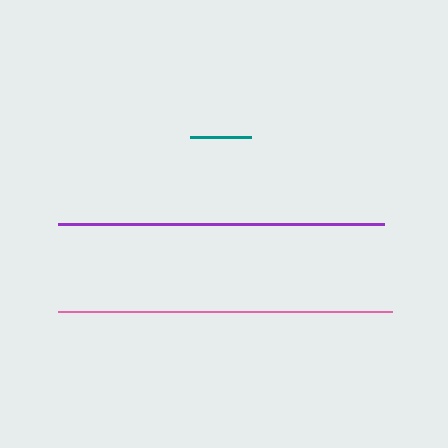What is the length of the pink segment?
The pink segment is approximately 334 pixels long.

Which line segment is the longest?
The pink line is the longest at approximately 334 pixels.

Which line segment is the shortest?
The teal line is the shortest at approximately 60 pixels.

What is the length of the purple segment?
The purple segment is approximately 326 pixels long.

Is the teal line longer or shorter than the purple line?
The purple line is longer than the teal line.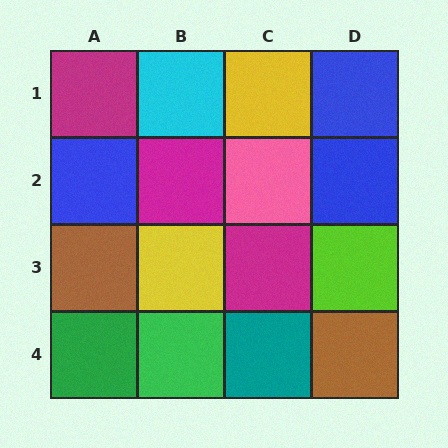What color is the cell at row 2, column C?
Pink.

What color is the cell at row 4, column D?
Brown.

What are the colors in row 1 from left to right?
Magenta, cyan, yellow, blue.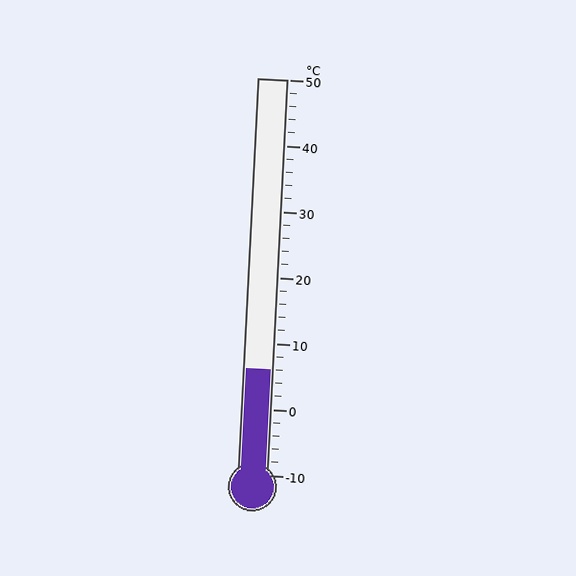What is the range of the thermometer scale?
The thermometer scale ranges from -10°C to 50°C.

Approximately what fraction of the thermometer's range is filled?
The thermometer is filled to approximately 25% of its range.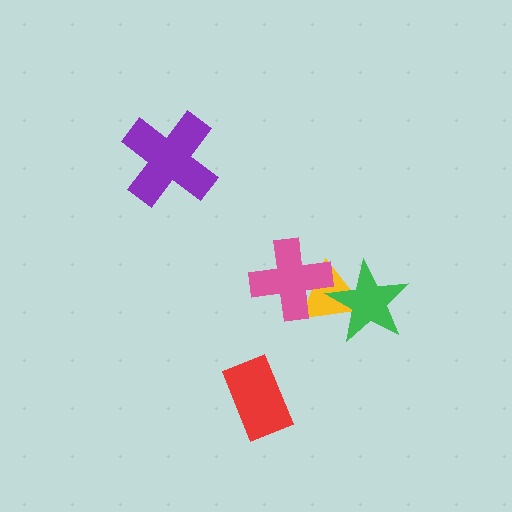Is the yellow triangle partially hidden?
Yes, it is partially covered by another shape.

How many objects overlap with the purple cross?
0 objects overlap with the purple cross.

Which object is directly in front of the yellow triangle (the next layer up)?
The pink cross is directly in front of the yellow triangle.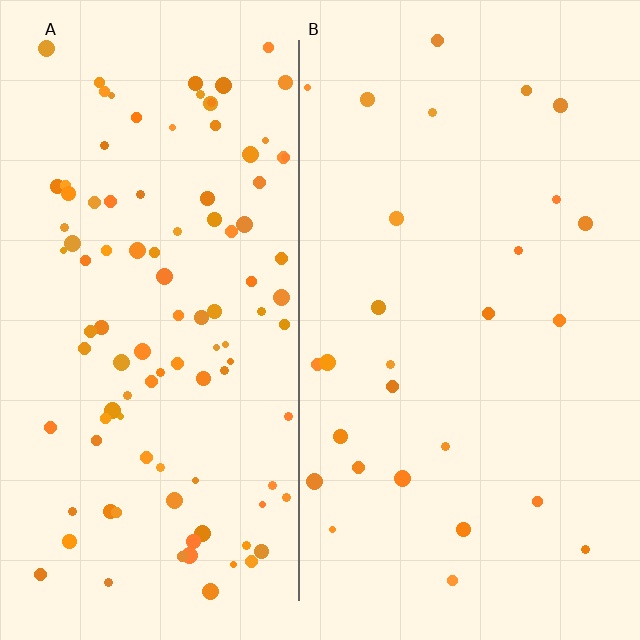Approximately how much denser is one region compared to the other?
Approximately 3.9× — region A over region B.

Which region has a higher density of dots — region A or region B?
A (the left).